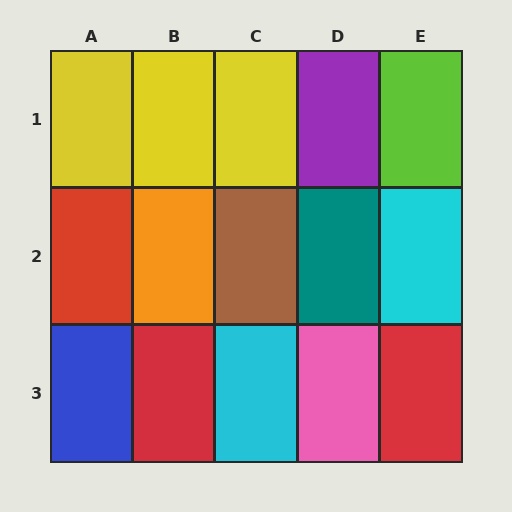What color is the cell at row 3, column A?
Blue.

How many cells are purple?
1 cell is purple.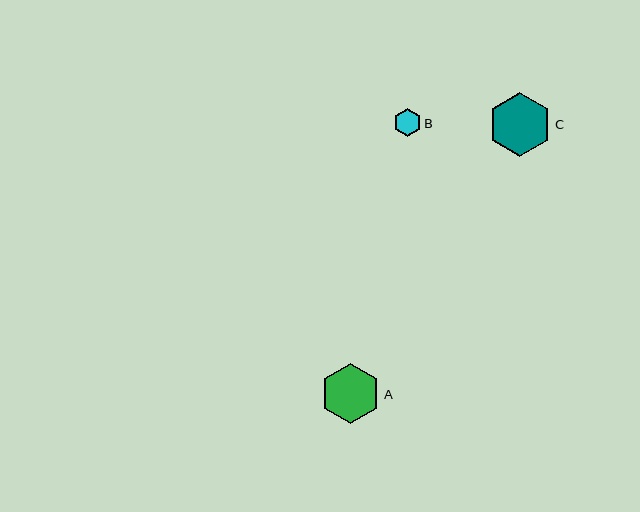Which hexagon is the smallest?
Hexagon B is the smallest with a size of approximately 27 pixels.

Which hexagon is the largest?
Hexagon C is the largest with a size of approximately 64 pixels.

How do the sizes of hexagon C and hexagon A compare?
Hexagon C and hexagon A are approximately the same size.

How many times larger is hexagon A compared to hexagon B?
Hexagon A is approximately 2.2 times the size of hexagon B.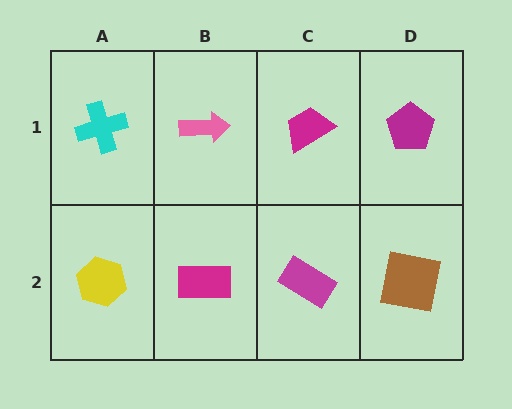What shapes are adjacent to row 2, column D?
A magenta pentagon (row 1, column D), a magenta rectangle (row 2, column C).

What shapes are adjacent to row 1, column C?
A magenta rectangle (row 2, column C), a pink arrow (row 1, column B), a magenta pentagon (row 1, column D).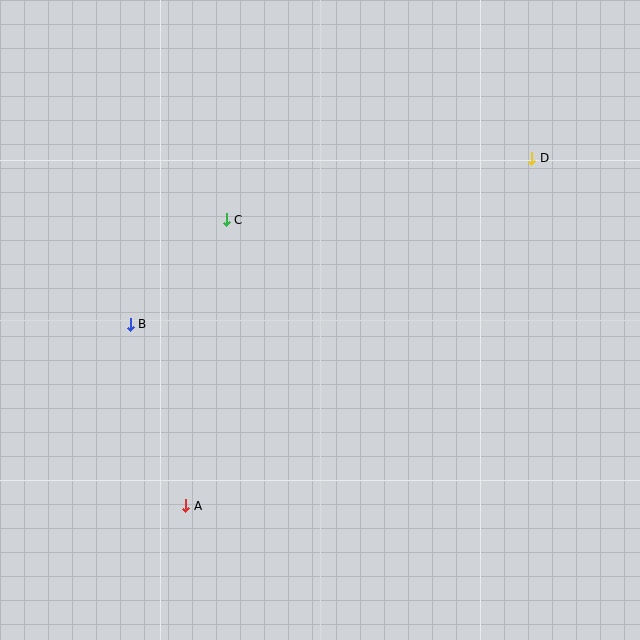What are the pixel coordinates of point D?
Point D is at (531, 158).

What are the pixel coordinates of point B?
Point B is at (130, 324).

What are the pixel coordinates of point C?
Point C is at (226, 220).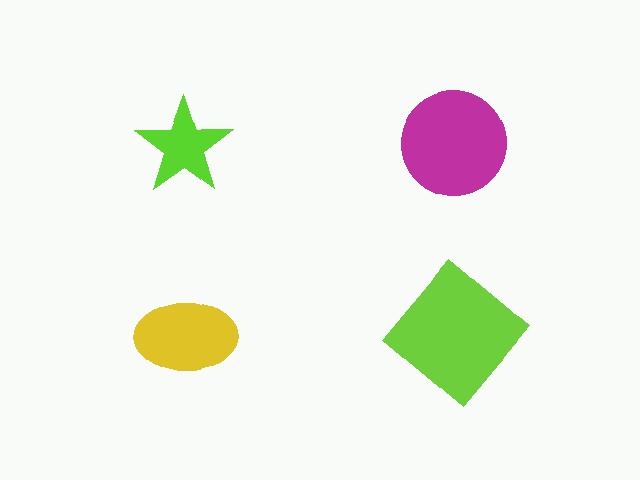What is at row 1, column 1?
A lime star.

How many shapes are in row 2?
2 shapes.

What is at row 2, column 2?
A lime diamond.